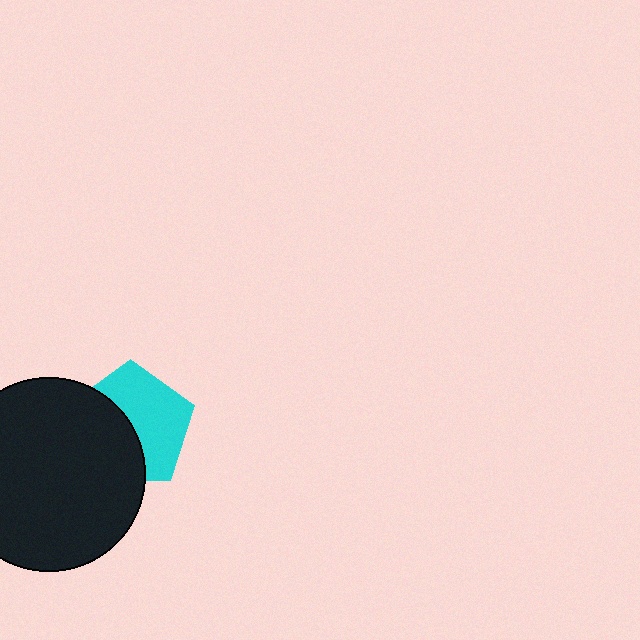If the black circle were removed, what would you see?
You would see the complete cyan pentagon.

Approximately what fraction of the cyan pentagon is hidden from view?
Roughly 45% of the cyan pentagon is hidden behind the black circle.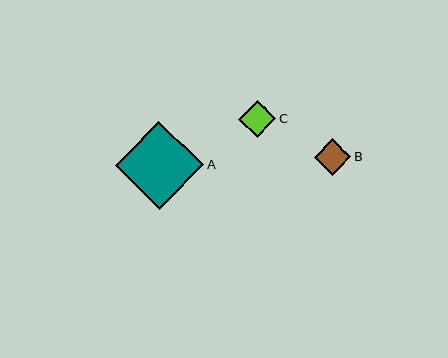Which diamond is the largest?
Diamond A is the largest with a size of approximately 88 pixels.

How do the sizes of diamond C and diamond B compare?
Diamond C and diamond B are approximately the same size.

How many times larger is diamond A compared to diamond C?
Diamond A is approximately 2.4 times the size of diamond C.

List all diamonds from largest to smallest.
From largest to smallest: A, C, B.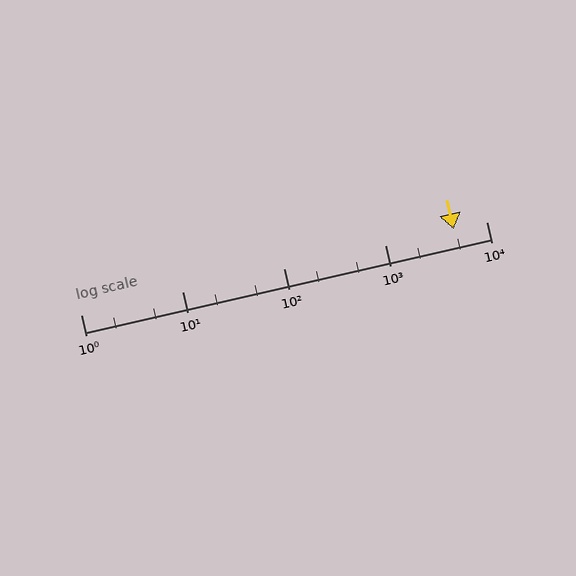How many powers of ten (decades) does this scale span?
The scale spans 4 decades, from 1 to 10000.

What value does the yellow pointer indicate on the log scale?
The pointer indicates approximately 4800.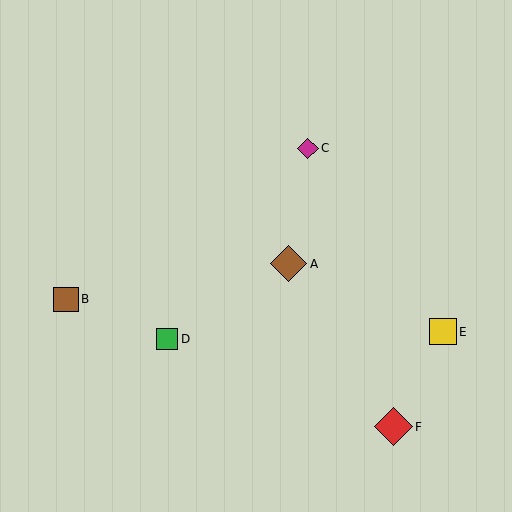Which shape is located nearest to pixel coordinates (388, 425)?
The red diamond (labeled F) at (393, 427) is nearest to that location.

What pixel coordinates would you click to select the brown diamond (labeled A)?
Click at (289, 264) to select the brown diamond A.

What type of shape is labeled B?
Shape B is a brown square.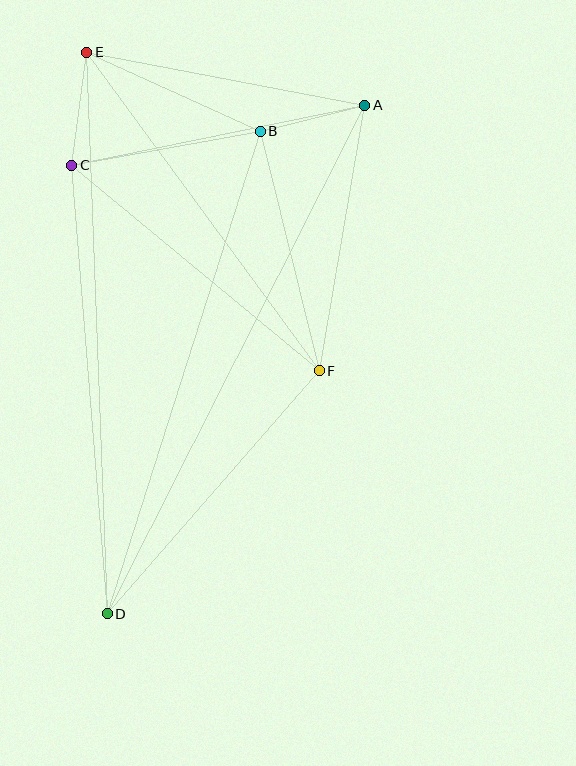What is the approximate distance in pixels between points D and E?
The distance between D and E is approximately 562 pixels.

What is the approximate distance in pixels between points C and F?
The distance between C and F is approximately 322 pixels.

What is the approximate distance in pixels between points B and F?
The distance between B and F is approximately 247 pixels.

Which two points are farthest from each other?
Points A and D are farthest from each other.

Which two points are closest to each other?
Points A and B are closest to each other.